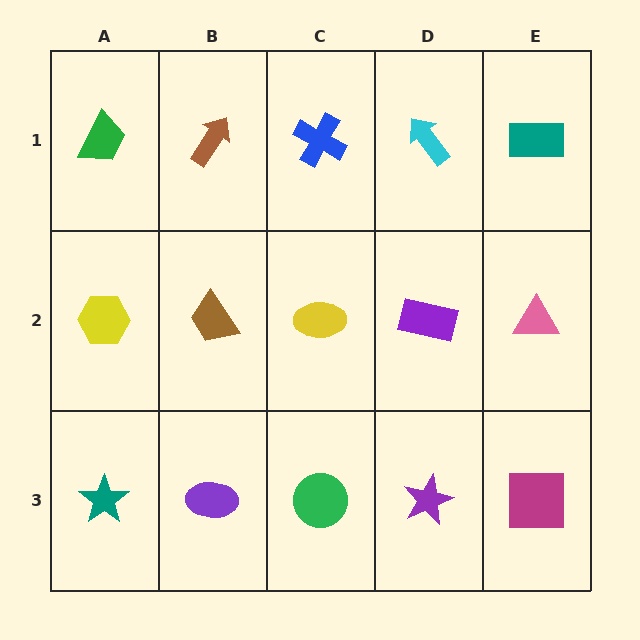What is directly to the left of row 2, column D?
A yellow ellipse.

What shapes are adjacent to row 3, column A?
A yellow hexagon (row 2, column A), a purple ellipse (row 3, column B).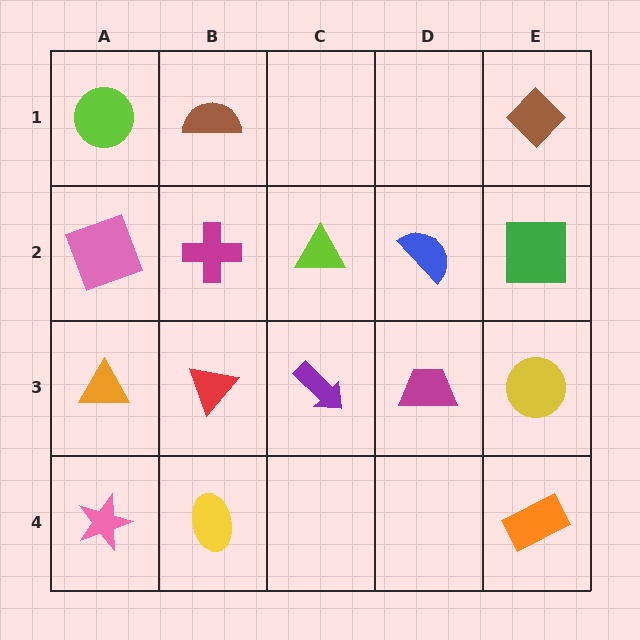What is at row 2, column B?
A magenta cross.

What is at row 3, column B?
A red triangle.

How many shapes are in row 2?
5 shapes.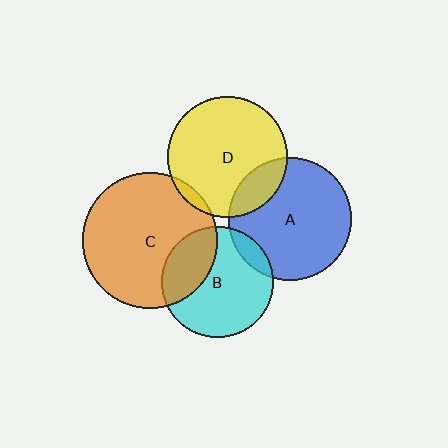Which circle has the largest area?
Circle C (orange).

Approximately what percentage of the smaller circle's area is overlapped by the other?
Approximately 30%.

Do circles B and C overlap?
Yes.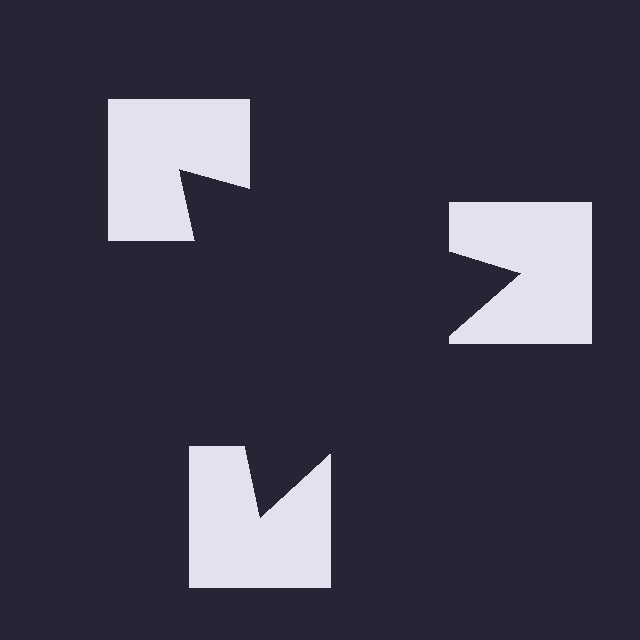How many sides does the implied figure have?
3 sides.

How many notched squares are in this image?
There are 3 — one at each vertex of the illusory triangle.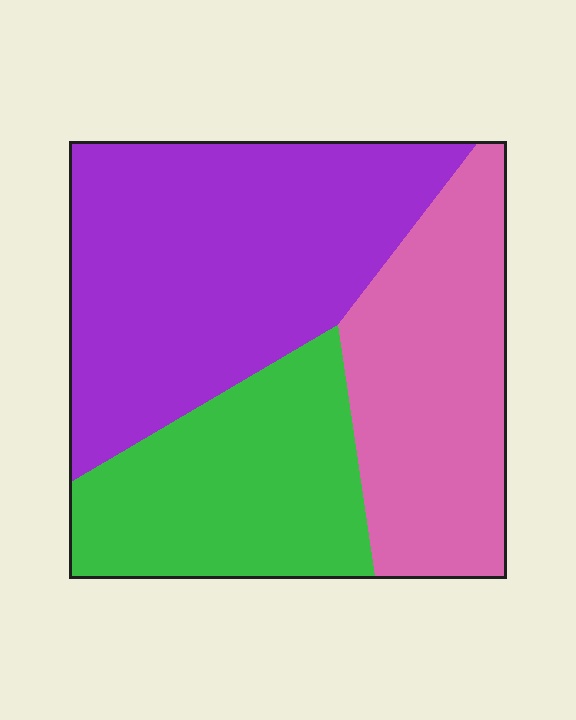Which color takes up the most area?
Purple, at roughly 45%.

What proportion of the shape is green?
Green covers 27% of the shape.